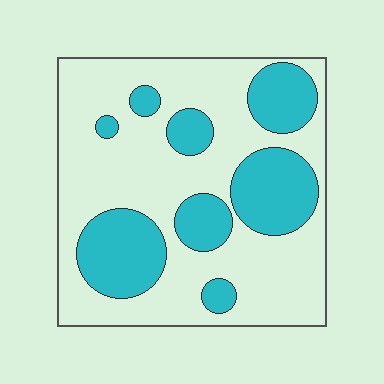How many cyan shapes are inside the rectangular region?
8.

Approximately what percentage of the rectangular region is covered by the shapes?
Approximately 30%.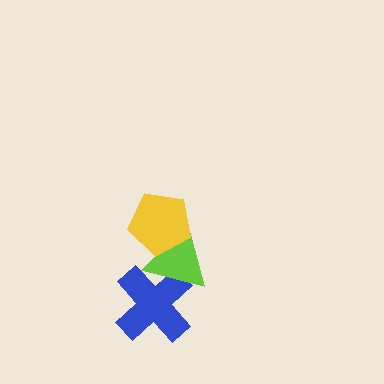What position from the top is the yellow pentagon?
The yellow pentagon is 1st from the top.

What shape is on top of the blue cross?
The lime triangle is on top of the blue cross.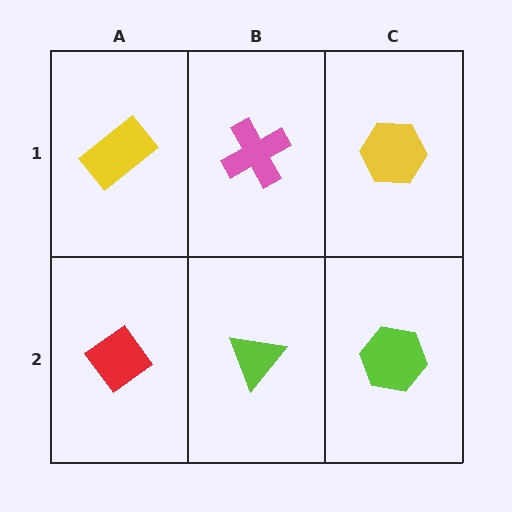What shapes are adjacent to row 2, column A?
A yellow rectangle (row 1, column A), a lime triangle (row 2, column B).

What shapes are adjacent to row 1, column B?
A lime triangle (row 2, column B), a yellow rectangle (row 1, column A), a yellow hexagon (row 1, column C).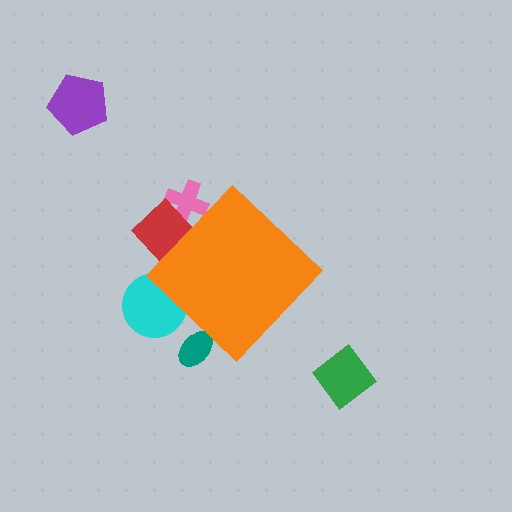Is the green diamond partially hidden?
No, the green diamond is fully visible.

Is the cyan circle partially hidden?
Yes, the cyan circle is partially hidden behind the orange diamond.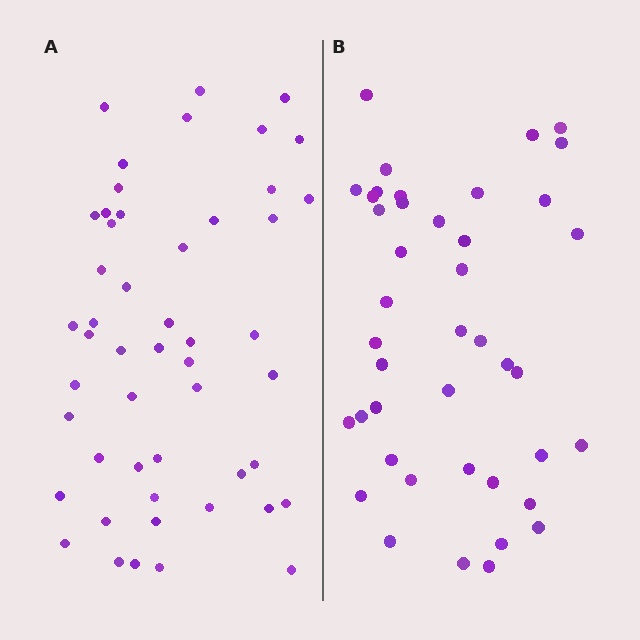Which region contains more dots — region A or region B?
Region A (the left region) has more dots.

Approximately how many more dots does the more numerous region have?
Region A has roughly 8 or so more dots than region B.